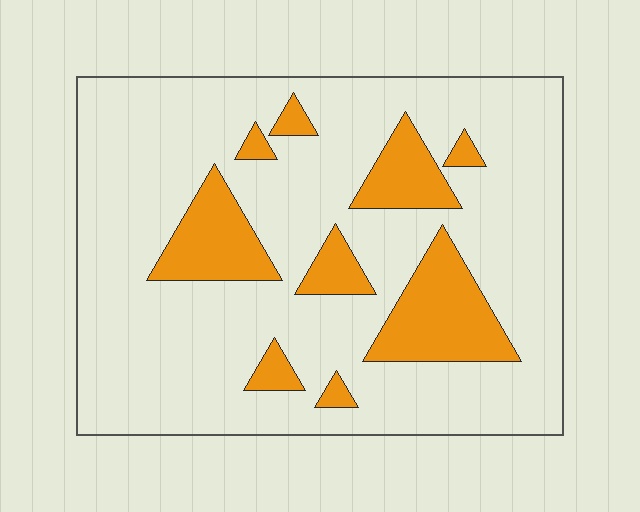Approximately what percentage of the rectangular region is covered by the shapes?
Approximately 20%.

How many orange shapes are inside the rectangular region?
9.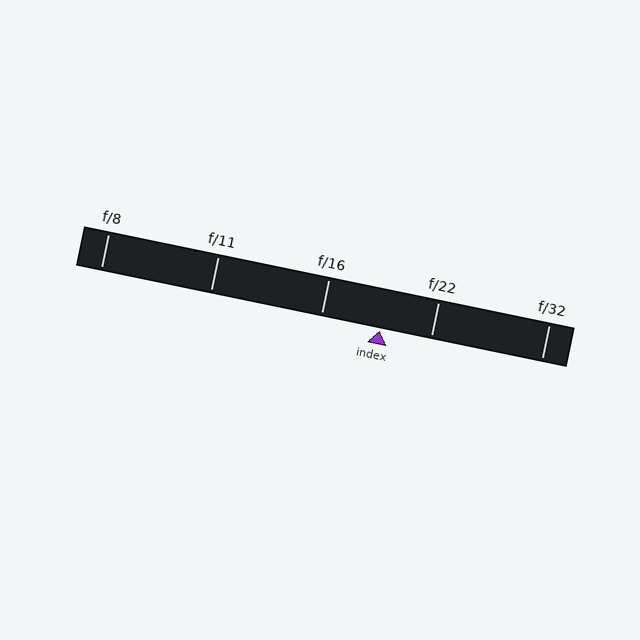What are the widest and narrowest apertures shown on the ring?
The widest aperture shown is f/8 and the narrowest is f/32.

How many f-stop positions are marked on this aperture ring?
There are 5 f-stop positions marked.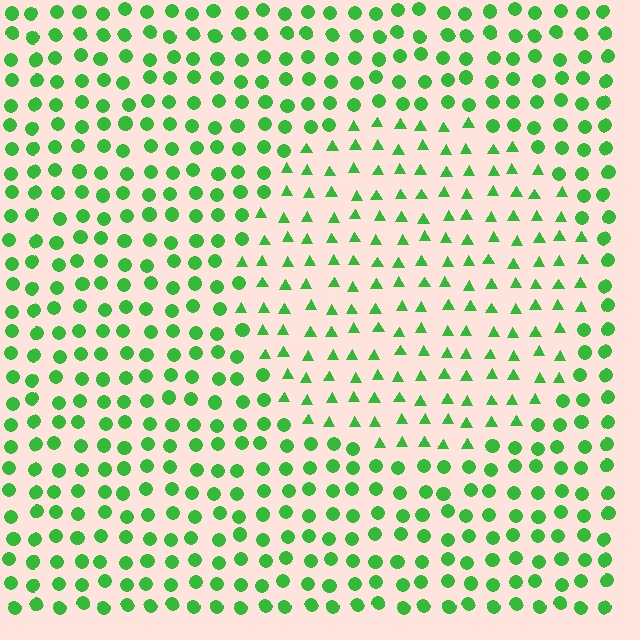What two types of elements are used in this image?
The image uses triangles inside the circle region and circles outside it.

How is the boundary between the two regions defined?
The boundary is defined by a change in element shape: triangles inside vs. circles outside. All elements share the same color and spacing.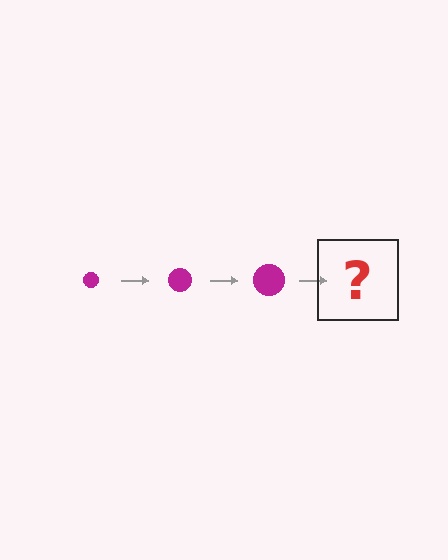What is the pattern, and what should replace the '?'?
The pattern is that the circle gets progressively larger each step. The '?' should be a magenta circle, larger than the previous one.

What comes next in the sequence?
The next element should be a magenta circle, larger than the previous one.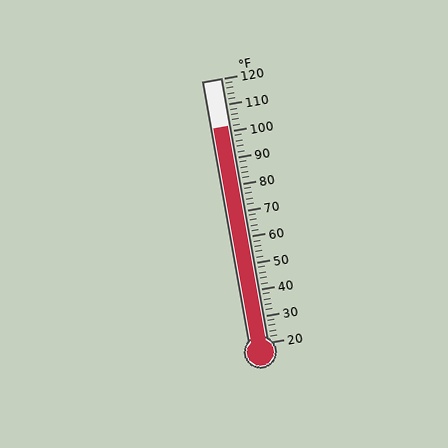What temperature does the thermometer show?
The thermometer shows approximately 102°F.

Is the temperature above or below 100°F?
The temperature is above 100°F.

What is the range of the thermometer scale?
The thermometer scale ranges from 20°F to 120°F.